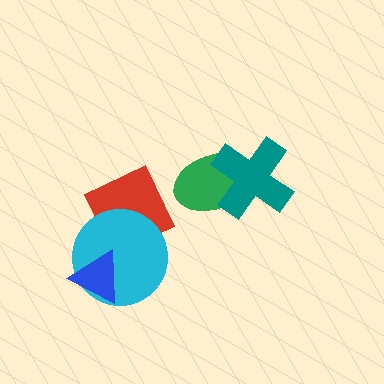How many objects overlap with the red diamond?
1 object overlaps with the red diamond.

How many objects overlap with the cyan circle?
2 objects overlap with the cyan circle.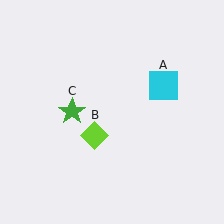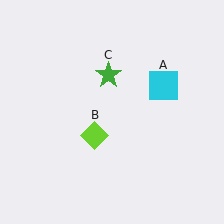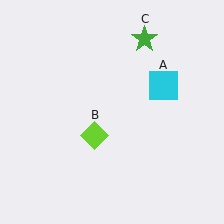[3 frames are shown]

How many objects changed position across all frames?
1 object changed position: green star (object C).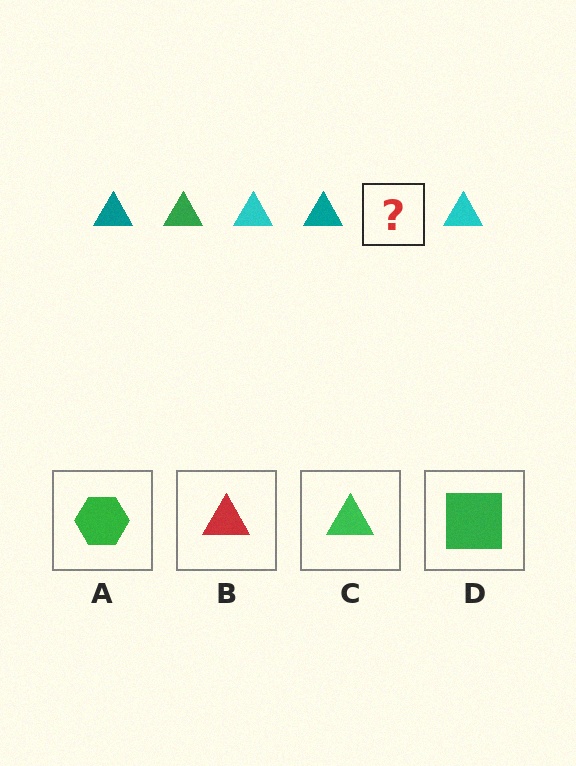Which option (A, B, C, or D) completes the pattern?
C.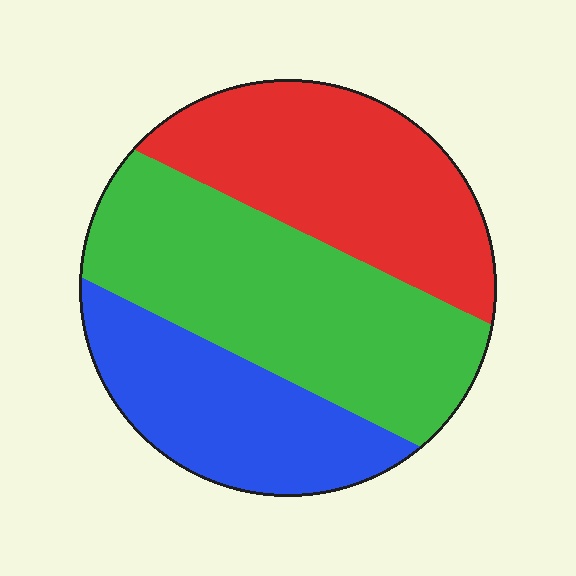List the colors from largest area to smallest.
From largest to smallest: green, red, blue.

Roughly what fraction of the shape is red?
Red takes up about one third (1/3) of the shape.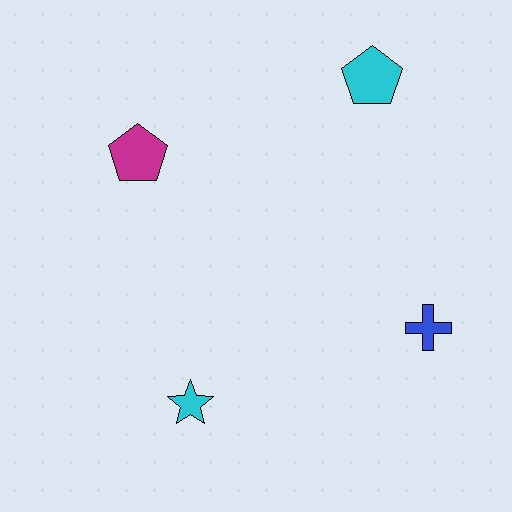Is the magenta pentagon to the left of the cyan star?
Yes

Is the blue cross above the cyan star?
Yes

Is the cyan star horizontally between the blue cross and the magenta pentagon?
Yes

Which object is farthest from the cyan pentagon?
The cyan star is farthest from the cyan pentagon.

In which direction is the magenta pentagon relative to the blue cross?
The magenta pentagon is to the left of the blue cross.